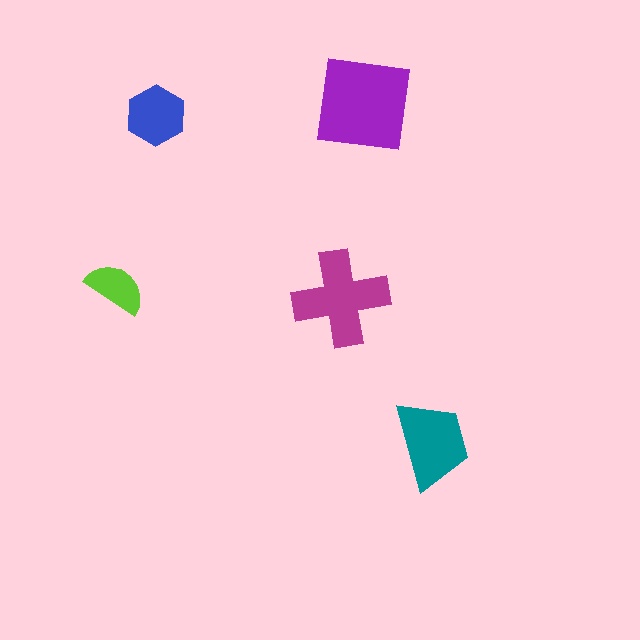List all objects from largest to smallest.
The purple square, the magenta cross, the teal trapezoid, the blue hexagon, the lime semicircle.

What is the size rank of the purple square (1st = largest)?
1st.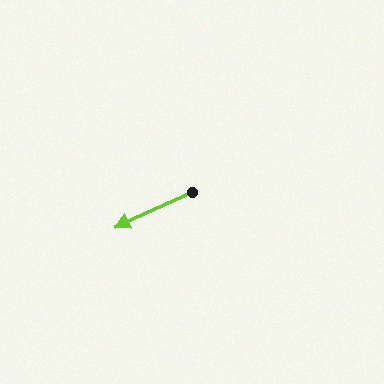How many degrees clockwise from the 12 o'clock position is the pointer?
Approximately 245 degrees.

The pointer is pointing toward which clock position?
Roughly 8 o'clock.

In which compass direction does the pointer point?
Southwest.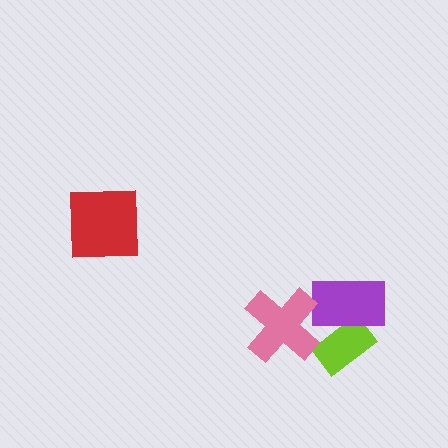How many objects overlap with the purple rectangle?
1 object overlaps with the purple rectangle.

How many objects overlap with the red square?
0 objects overlap with the red square.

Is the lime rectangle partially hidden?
Yes, it is partially covered by another shape.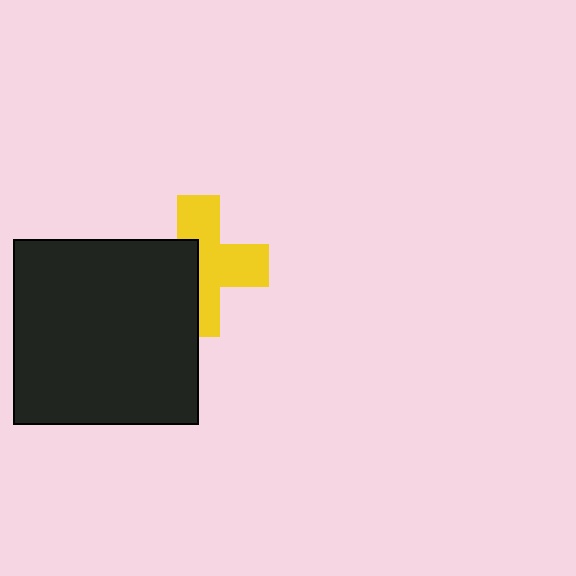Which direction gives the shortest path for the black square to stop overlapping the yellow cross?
Moving left gives the shortest separation.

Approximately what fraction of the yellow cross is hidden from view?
Roughly 42% of the yellow cross is hidden behind the black square.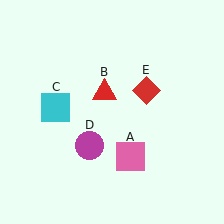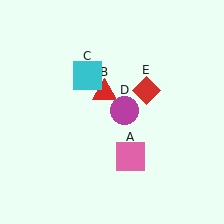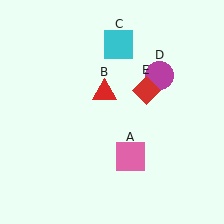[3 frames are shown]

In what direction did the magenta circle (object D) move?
The magenta circle (object D) moved up and to the right.